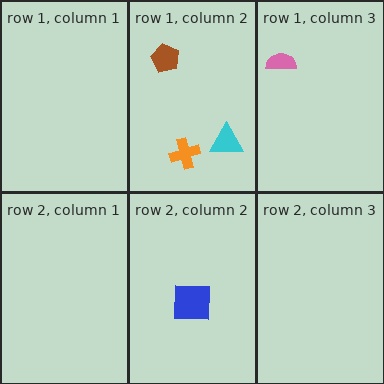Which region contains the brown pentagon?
The row 1, column 2 region.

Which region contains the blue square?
The row 2, column 2 region.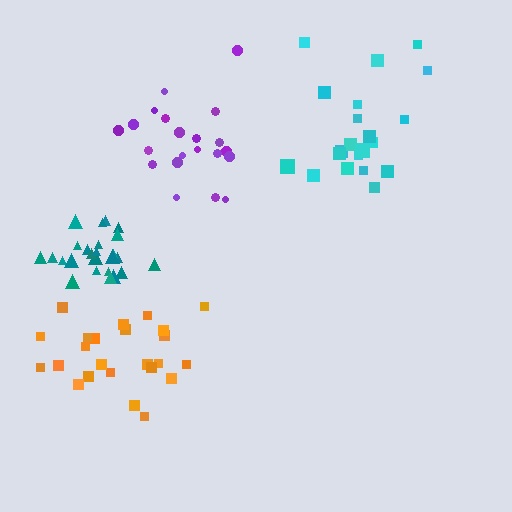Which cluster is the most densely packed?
Teal.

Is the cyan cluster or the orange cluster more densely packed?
Cyan.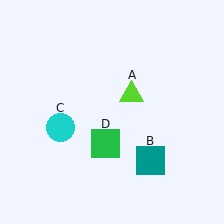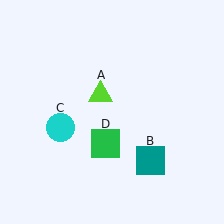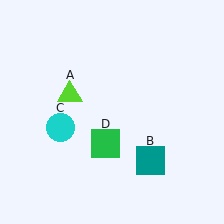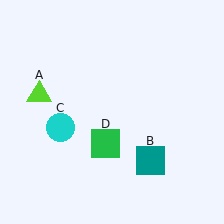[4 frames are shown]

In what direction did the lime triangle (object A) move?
The lime triangle (object A) moved left.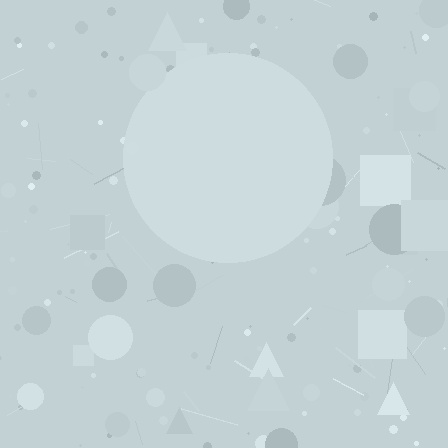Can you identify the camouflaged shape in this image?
The camouflaged shape is a circle.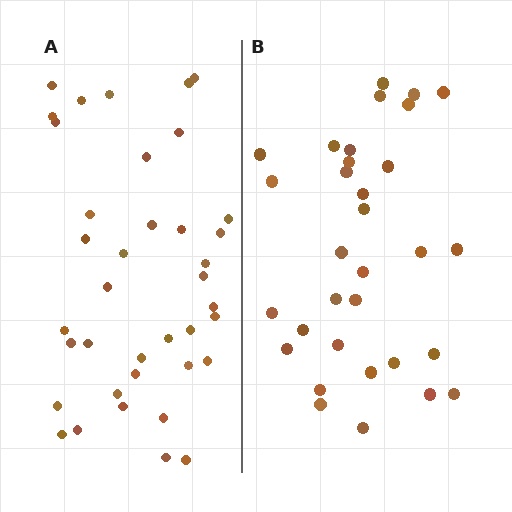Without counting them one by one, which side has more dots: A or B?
Region A (the left region) has more dots.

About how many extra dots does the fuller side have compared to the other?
Region A has about 6 more dots than region B.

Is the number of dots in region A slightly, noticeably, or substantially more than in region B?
Region A has only slightly more — the two regions are fairly close. The ratio is roughly 1.2 to 1.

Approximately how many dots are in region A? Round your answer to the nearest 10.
About 40 dots. (The exact count is 38, which rounds to 40.)